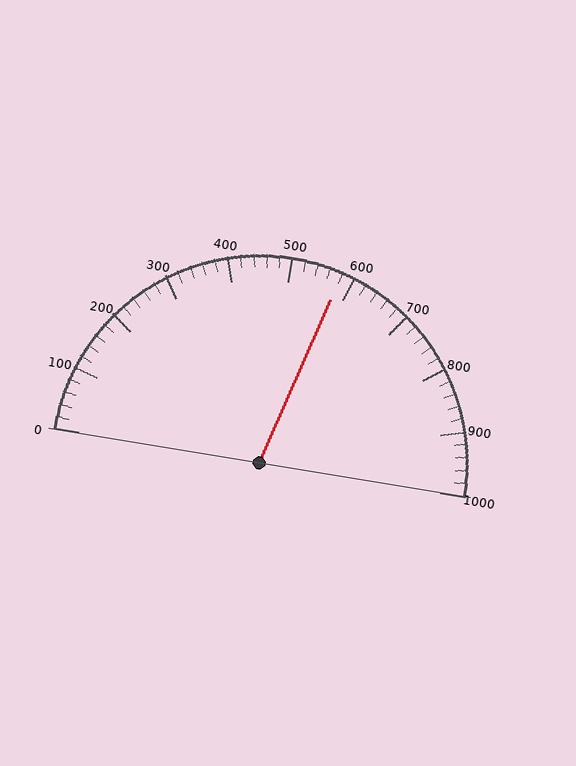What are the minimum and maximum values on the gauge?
The gauge ranges from 0 to 1000.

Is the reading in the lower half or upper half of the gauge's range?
The reading is in the upper half of the range (0 to 1000).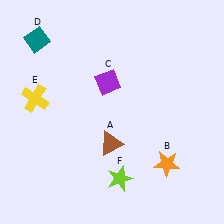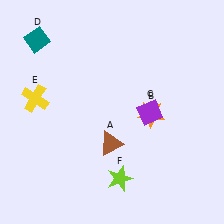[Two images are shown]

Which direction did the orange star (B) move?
The orange star (B) moved up.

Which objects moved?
The objects that moved are: the orange star (B), the purple diamond (C).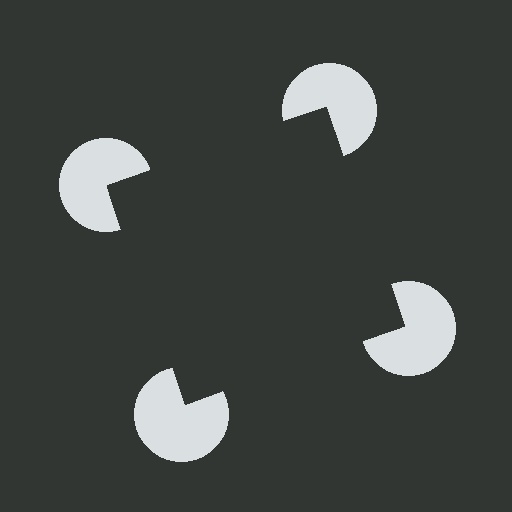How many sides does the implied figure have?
4 sides.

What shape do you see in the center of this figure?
An illusory square — its edges are inferred from the aligned wedge cuts in the pac-man discs, not physically drawn.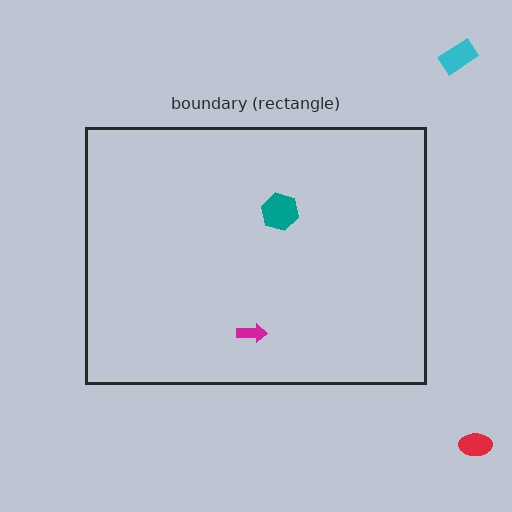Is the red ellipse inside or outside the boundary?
Outside.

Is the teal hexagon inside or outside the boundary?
Inside.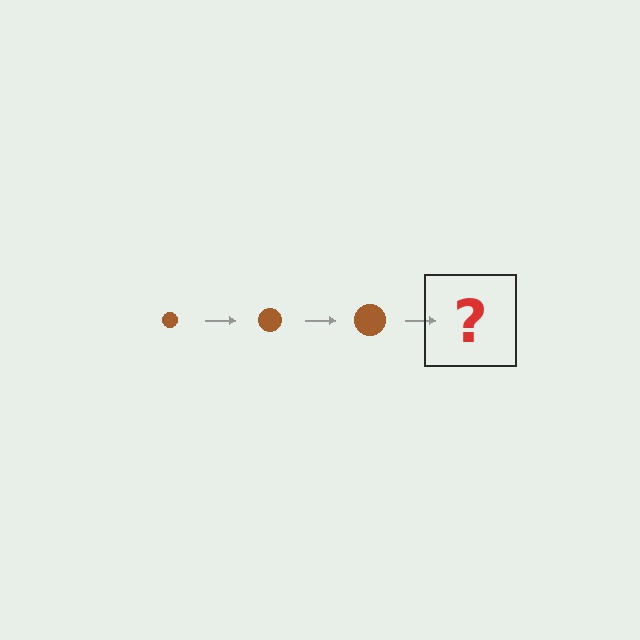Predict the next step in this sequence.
The next step is a brown circle, larger than the previous one.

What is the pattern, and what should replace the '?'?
The pattern is that the circle gets progressively larger each step. The '?' should be a brown circle, larger than the previous one.